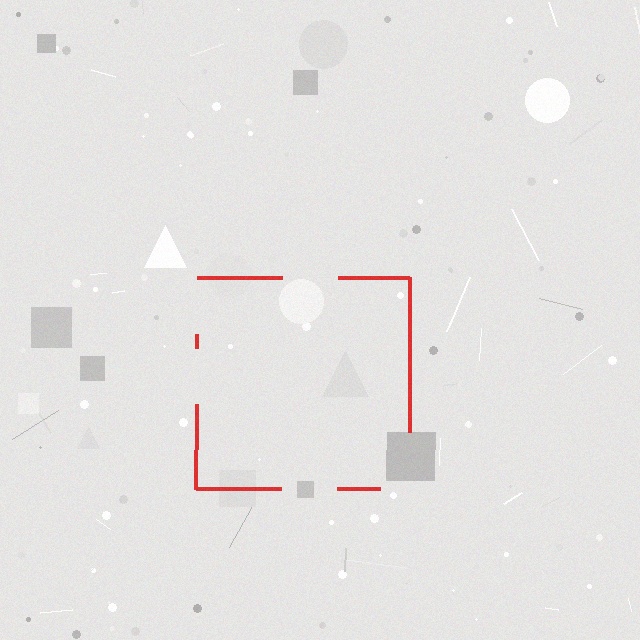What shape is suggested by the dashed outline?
The dashed outline suggests a square.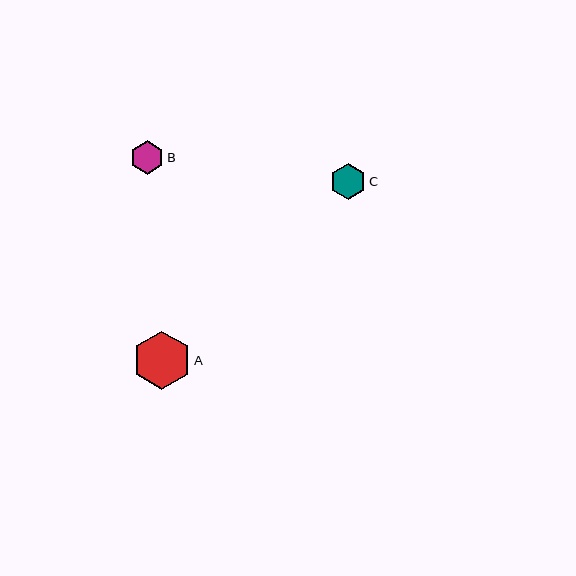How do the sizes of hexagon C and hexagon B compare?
Hexagon C and hexagon B are approximately the same size.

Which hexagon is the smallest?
Hexagon B is the smallest with a size of approximately 34 pixels.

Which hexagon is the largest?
Hexagon A is the largest with a size of approximately 59 pixels.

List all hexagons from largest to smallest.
From largest to smallest: A, C, B.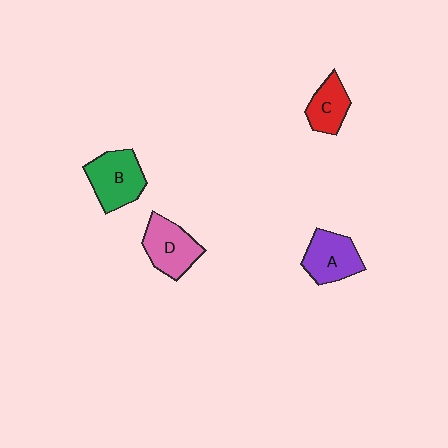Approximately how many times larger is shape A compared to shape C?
Approximately 1.3 times.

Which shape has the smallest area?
Shape C (red).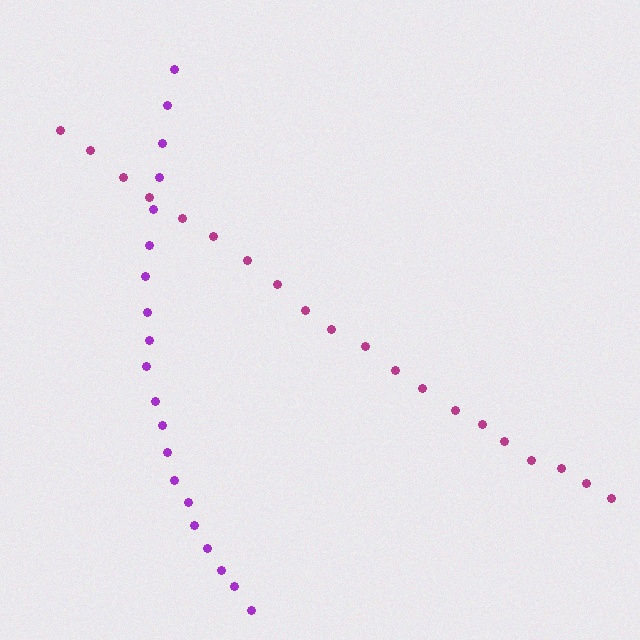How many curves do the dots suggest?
There are 2 distinct paths.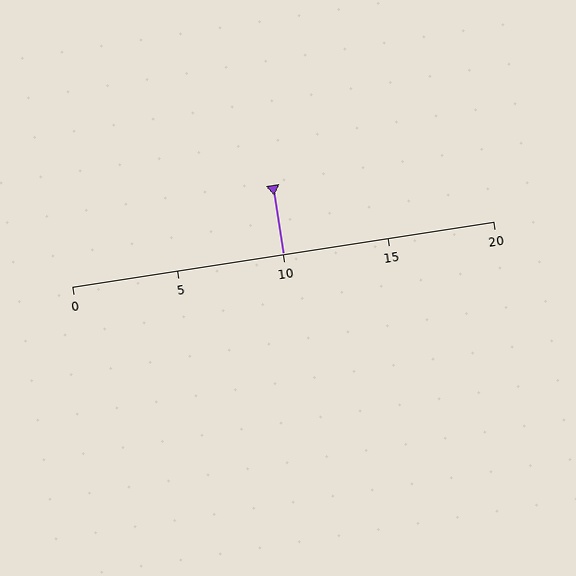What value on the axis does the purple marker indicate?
The marker indicates approximately 10.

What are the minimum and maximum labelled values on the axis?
The axis runs from 0 to 20.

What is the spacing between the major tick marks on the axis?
The major ticks are spaced 5 apart.